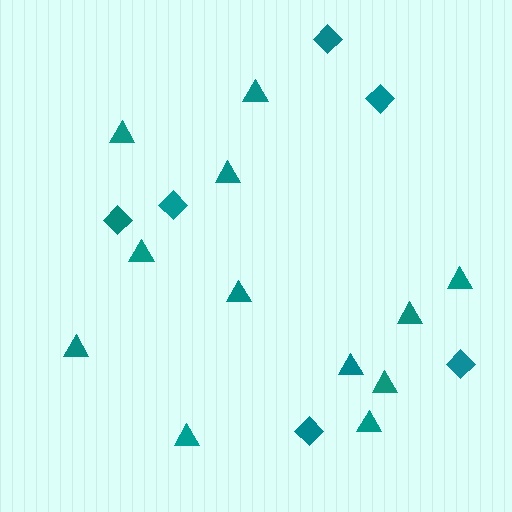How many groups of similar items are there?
There are 2 groups: one group of triangles (12) and one group of diamonds (6).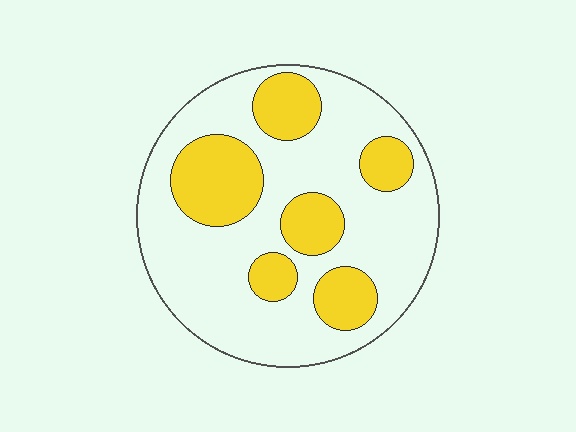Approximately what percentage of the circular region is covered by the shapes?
Approximately 30%.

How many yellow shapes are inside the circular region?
6.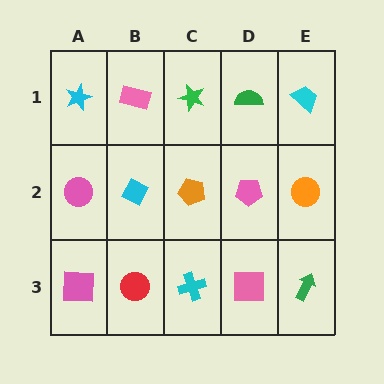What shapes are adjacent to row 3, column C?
An orange pentagon (row 2, column C), a red circle (row 3, column B), a pink square (row 3, column D).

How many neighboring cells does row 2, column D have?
4.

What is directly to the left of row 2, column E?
A pink pentagon.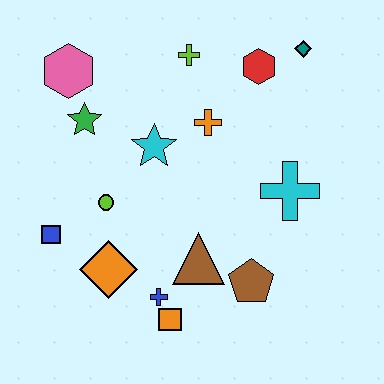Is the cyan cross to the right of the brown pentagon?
Yes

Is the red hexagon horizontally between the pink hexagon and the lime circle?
No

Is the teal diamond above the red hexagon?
Yes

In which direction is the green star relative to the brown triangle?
The green star is above the brown triangle.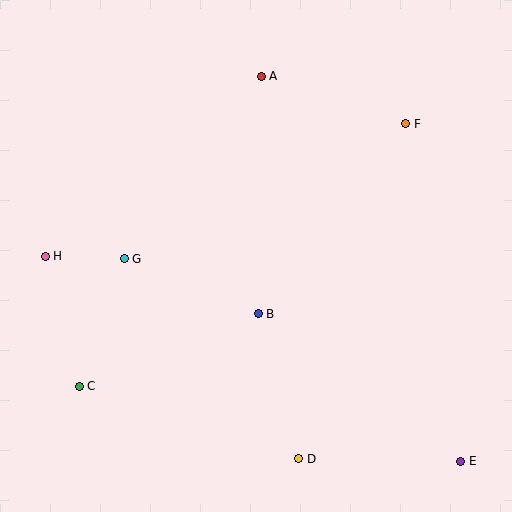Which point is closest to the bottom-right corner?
Point E is closest to the bottom-right corner.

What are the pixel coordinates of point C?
Point C is at (79, 386).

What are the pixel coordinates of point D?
Point D is at (299, 459).